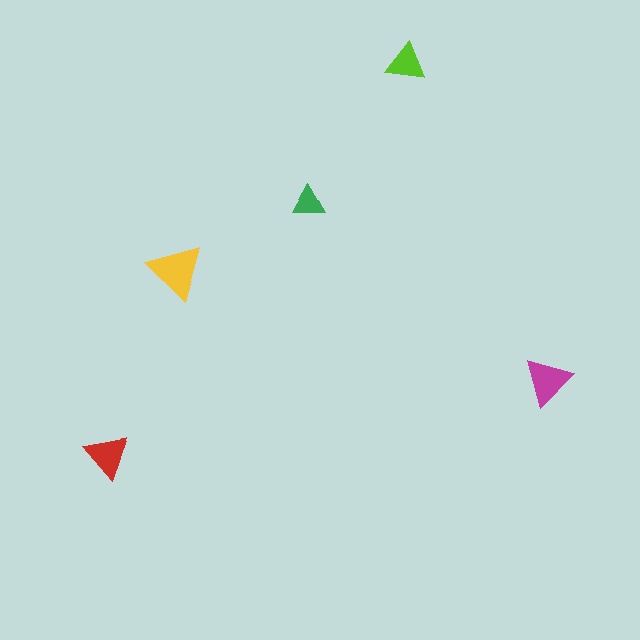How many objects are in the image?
There are 5 objects in the image.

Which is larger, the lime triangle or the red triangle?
The red one.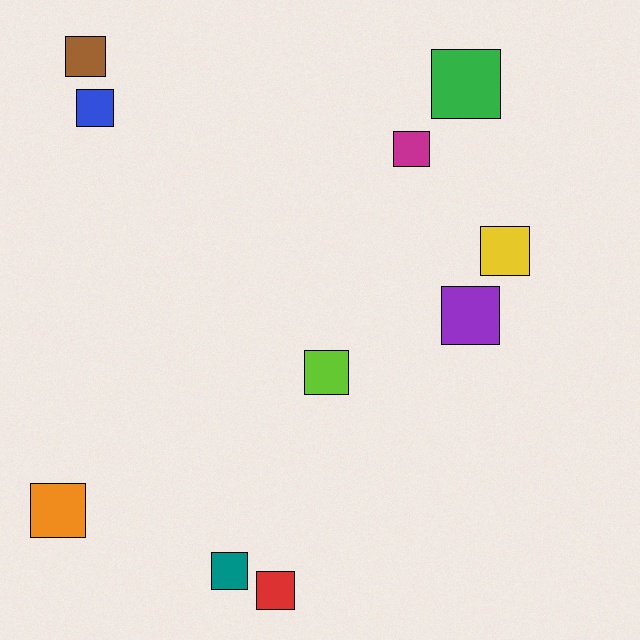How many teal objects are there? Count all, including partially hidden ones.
There is 1 teal object.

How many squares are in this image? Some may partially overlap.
There are 10 squares.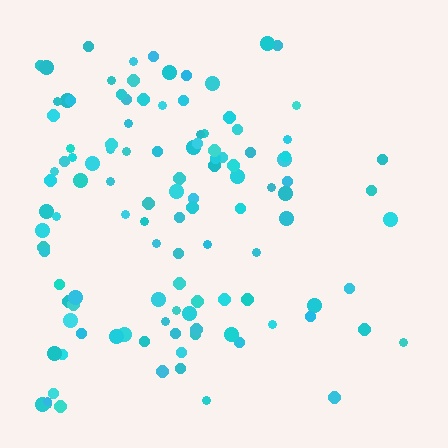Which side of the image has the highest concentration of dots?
The left.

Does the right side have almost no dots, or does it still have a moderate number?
Still a moderate number, just noticeably fewer than the left.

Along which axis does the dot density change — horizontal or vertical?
Horizontal.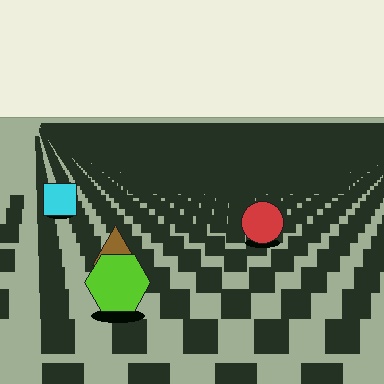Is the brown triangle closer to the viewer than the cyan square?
Yes. The brown triangle is closer — you can tell from the texture gradient: the ground texture is coarser near it.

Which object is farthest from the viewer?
The cyan square is farthest from the viewer. It appears smaller and the ground texture around it is denser.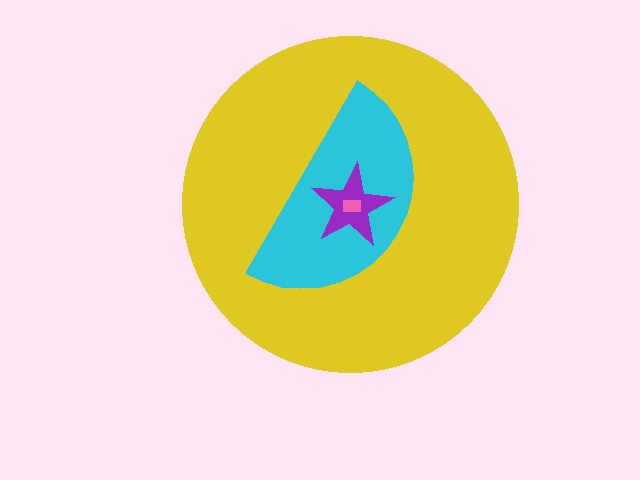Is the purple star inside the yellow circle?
Yes.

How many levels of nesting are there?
4.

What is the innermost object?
The pink rectangle.